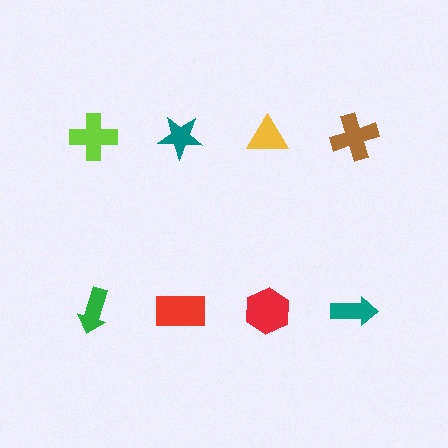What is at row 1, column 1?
A lime cross.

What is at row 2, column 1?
A green arrow.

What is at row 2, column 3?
A red hexagon.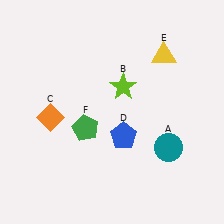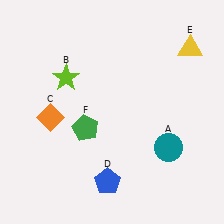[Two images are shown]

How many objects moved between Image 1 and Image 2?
3 objects moved between the two images.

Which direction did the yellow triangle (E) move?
The yellow triangle (E) moved right.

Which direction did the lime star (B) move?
The lime star (B) moved left.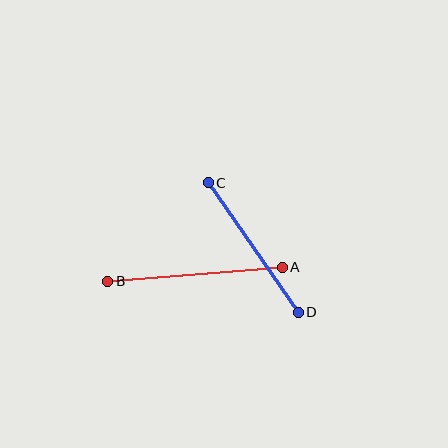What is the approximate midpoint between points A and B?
The midpoint is at approximately (195, 274) pixels.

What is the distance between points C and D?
The distance is approximately 158 pixels.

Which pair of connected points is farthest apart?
Points A and B are farthest apart.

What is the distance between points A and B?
The distance is approximately 175 pixels.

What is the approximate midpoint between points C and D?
The midpoint is at approximately (253, 248) pixels.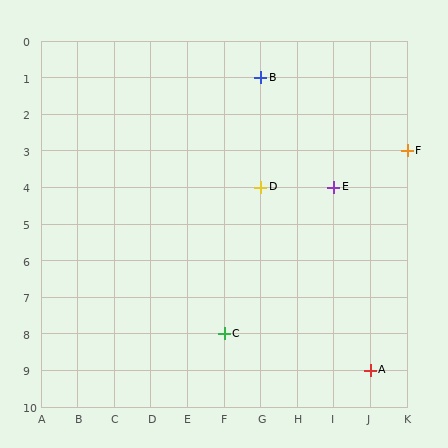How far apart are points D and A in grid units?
Points D and A are 3 columns and 5 rows apart (about 5.8 grid units diagonally).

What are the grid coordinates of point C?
Point C is at grid coordinates (F, 8).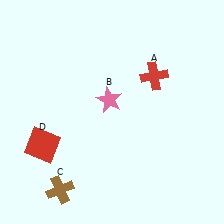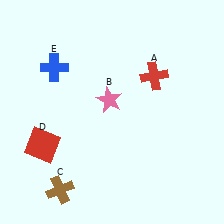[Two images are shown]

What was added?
A blue cross (E) was added in Image 2.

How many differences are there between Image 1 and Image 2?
There is 1 difference between the two images.